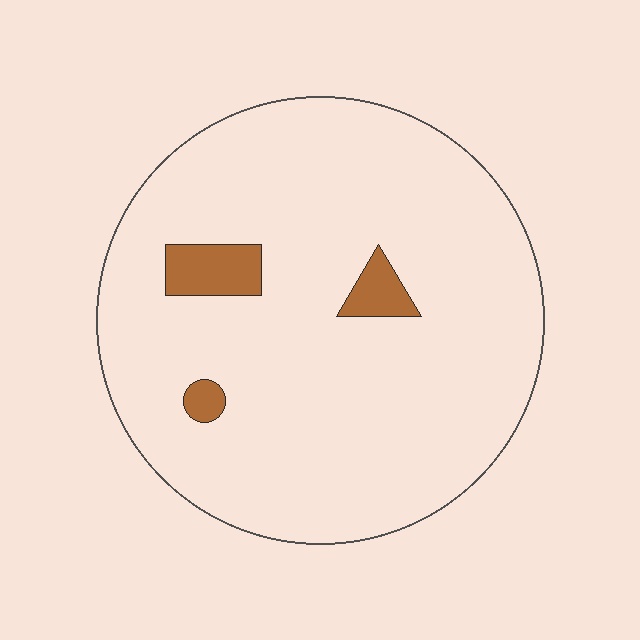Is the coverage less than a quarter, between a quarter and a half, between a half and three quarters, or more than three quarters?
Less than a quarter.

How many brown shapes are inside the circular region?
3.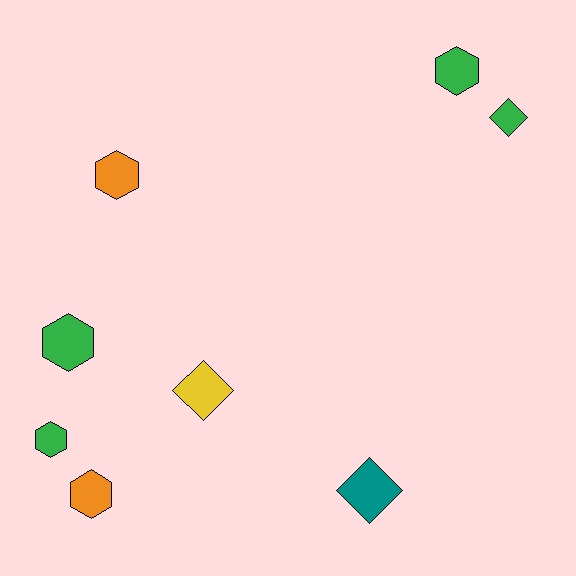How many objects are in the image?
There are 8 objects.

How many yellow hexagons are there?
There are no yellow hexagons.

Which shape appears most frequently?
Hexagon, with 5 objects.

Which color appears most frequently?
Green, with 4 objects.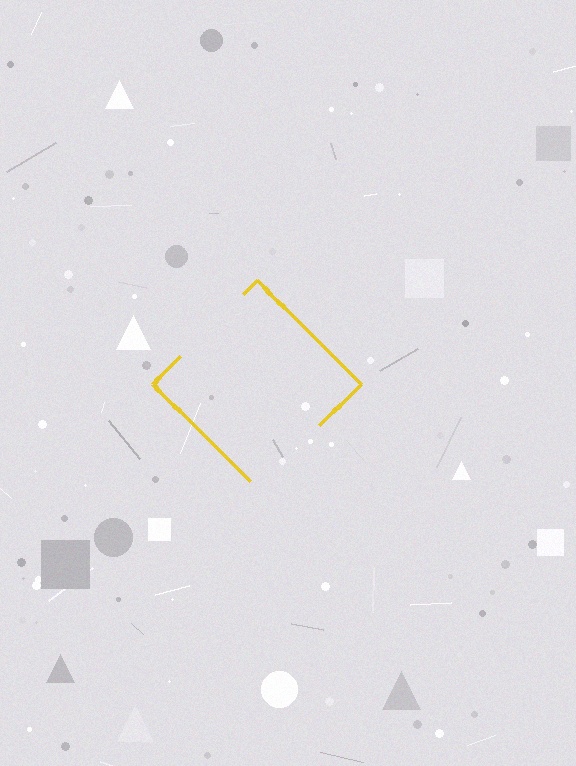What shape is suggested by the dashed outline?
The dashed outline suggests a diamond.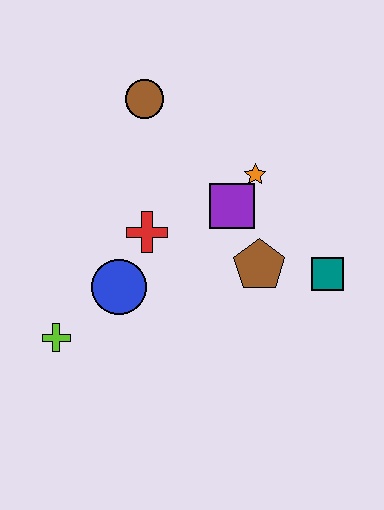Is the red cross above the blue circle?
Yes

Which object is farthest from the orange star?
The lime cross is farthest from the orange star.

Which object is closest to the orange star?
The purple square is closest to the orange star.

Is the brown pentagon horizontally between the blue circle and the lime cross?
No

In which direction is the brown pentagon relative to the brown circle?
The brown pentagon is below the brown circle.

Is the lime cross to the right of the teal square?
No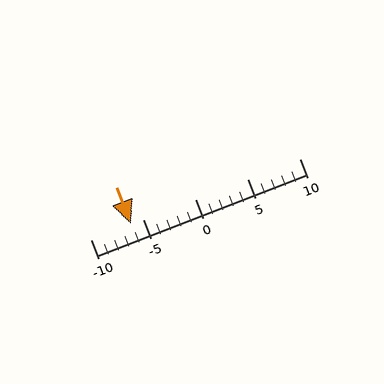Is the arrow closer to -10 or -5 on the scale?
The arrow is closer to -5.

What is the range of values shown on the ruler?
The ruler shows values from -10 to 10.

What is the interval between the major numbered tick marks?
The major tick marks are spaced 5 units apart.